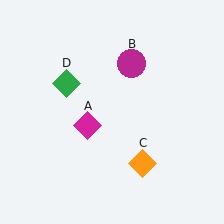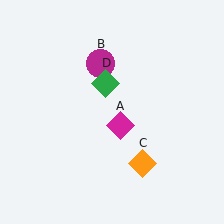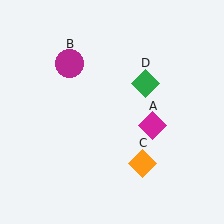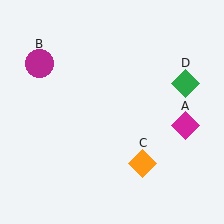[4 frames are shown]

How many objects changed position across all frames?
3 objects changed position: magenta diamond (object A), magenta circle (object B), green diamond (object D).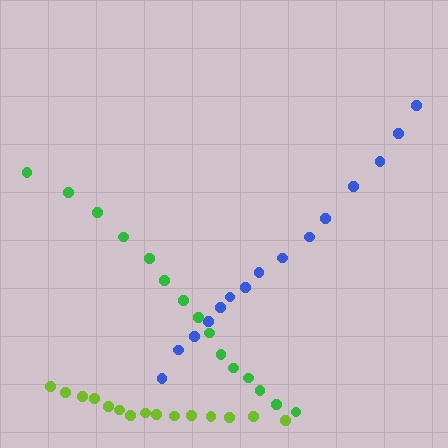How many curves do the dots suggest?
There are 3 distinct paths.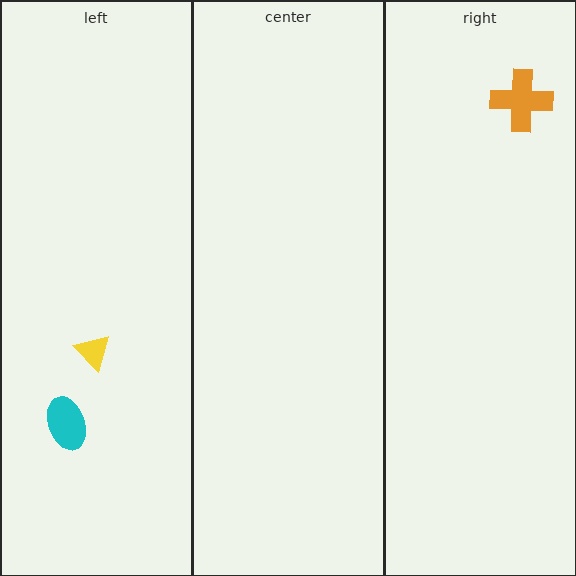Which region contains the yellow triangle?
The left region.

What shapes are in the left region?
The yellow triangle, the cyan ellipse.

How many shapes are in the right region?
1.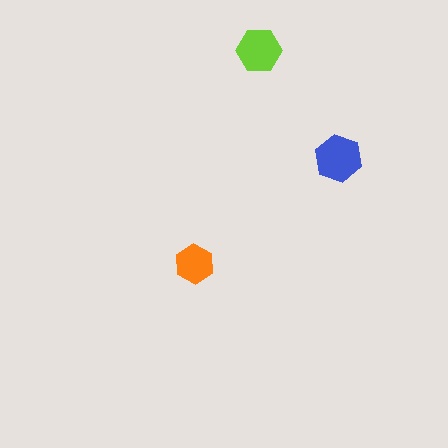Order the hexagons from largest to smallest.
the blue one, the lime one, the orange one.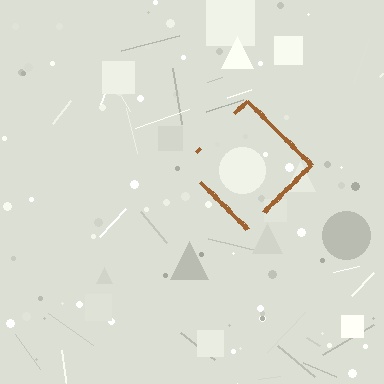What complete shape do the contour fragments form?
The contour fragments form a diamond.